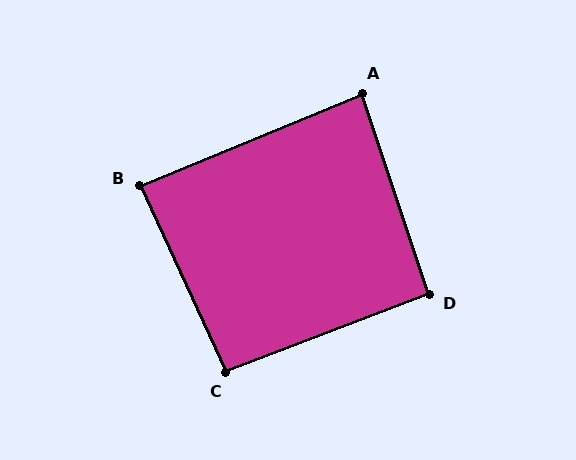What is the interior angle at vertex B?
Approximately 88 degrees (approximately right).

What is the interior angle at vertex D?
Approximately 92 degrees (approximately right).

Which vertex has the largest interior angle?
C, at approximately 94 degrees.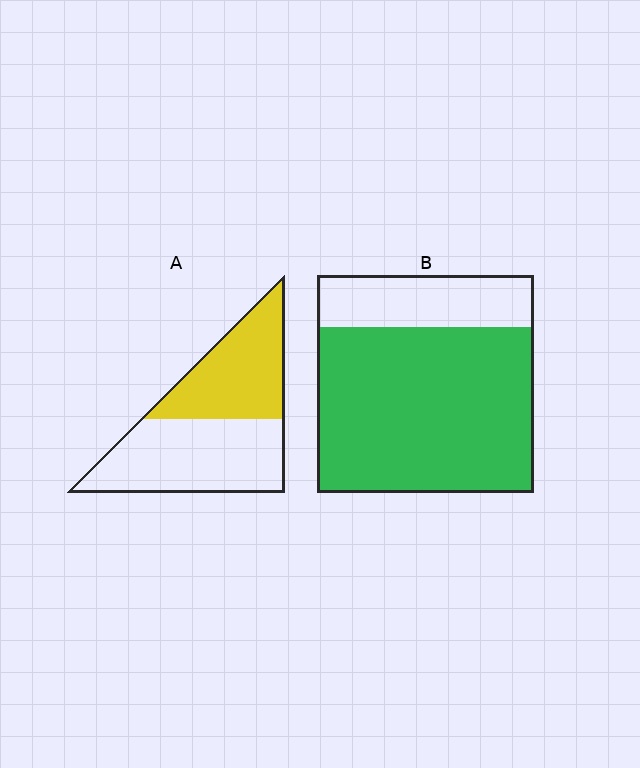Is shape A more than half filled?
No.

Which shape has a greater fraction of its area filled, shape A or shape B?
Shape B.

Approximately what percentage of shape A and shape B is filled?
A is approximately 45% and B is approximately 75%.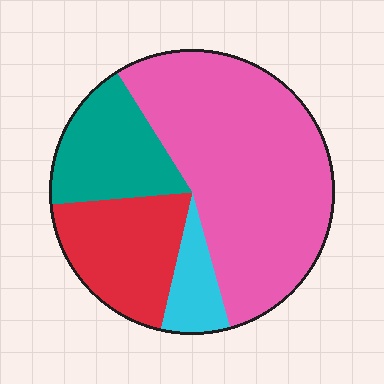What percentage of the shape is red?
Red takes up about one fifth (1/5) of the shape.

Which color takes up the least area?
Cyan, at roughly 10%.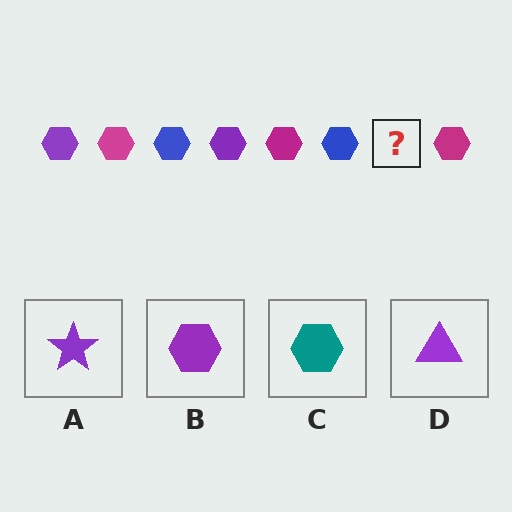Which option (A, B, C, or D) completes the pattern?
B.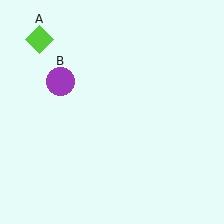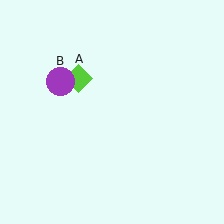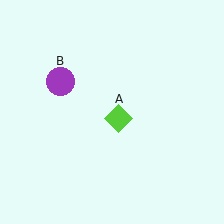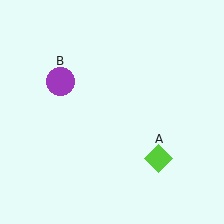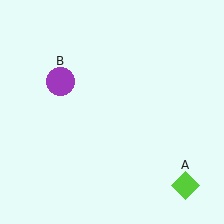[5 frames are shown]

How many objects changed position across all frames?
1 object changed position: lime diamond (object A).